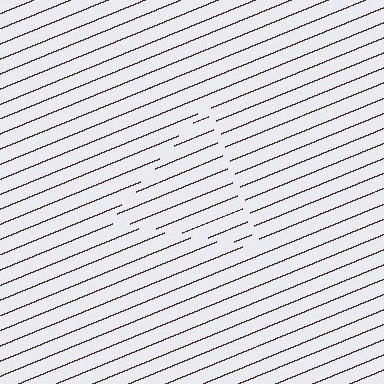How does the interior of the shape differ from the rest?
The interior of the shape contains the same grating, shifted by half a period — the contour is defined by the phase discontinuity where line-ends from the inner and outer gratings abut.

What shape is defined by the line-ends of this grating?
An illusory triangle. The interior of the shape contains the same grating, shifted by half a period — the contour is defined by the phase discontinuity where line-ends from the inner and outer gratings abut.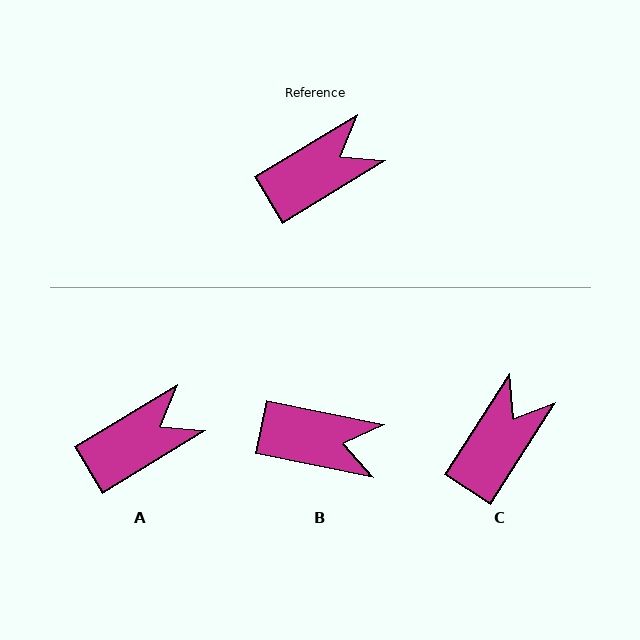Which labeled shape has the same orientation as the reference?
A.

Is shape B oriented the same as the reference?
No, it is off by about 43 degrees.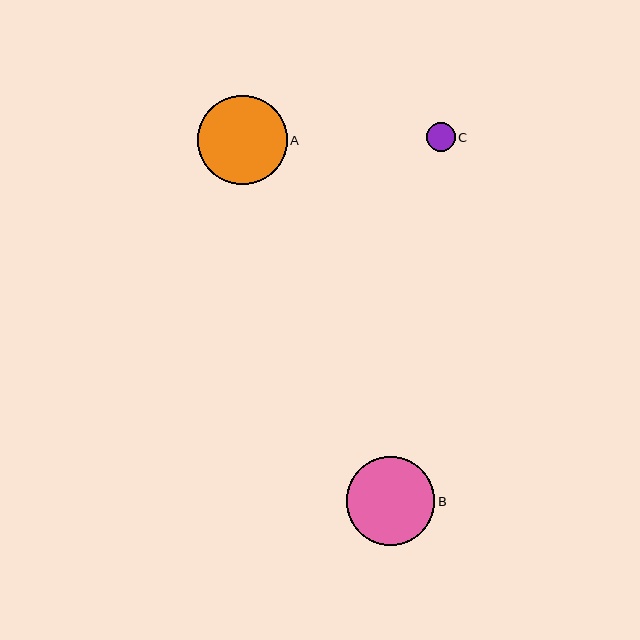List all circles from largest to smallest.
From largest to smallest: A, B, C.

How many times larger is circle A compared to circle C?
Circle A is approximately 3.0 times the size of circle C.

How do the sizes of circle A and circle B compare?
Circle A and circle B are approximately the same size.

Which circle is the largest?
Circle A is the largest with a size of approximately 89 pixels.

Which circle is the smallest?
Circle C is the smallest with a size of approximately 29 pixels.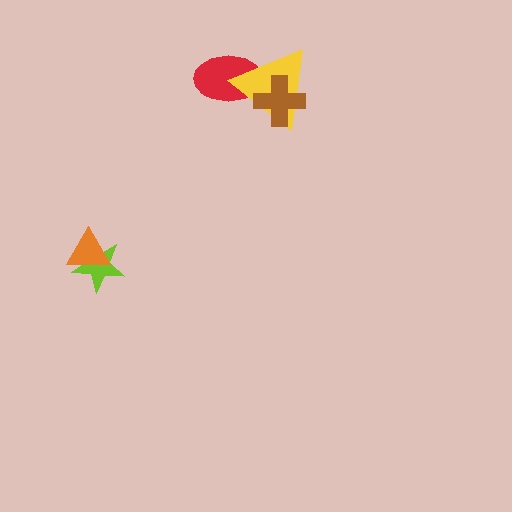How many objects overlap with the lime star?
1 object overlaps with the lime star.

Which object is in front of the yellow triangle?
The brown cross is in front of the yellow triangle.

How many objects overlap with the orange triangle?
1 object overlaps with the orange triangle.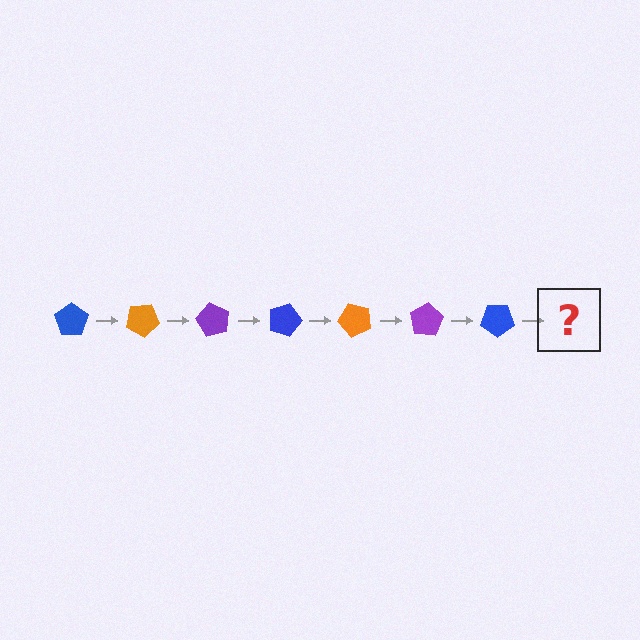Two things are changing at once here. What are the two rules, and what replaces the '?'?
The two rules are that it rotates 30 degrees each step and the color cycles through blue, orange, and purple. The '?' should be an orange pentagon, rotated 210 degrees from the start.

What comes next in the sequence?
The next element should be an orange pentagon, rotated 210 degrees from the start.